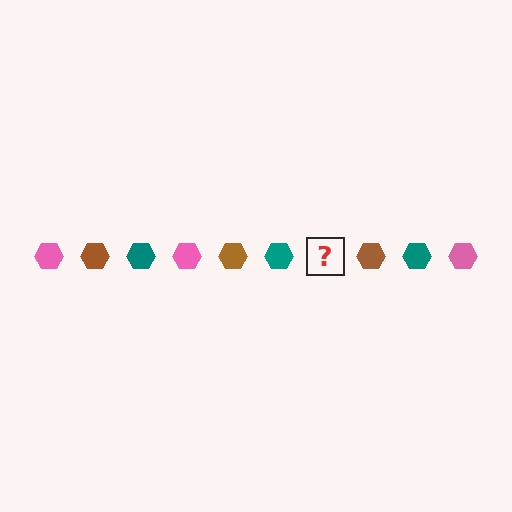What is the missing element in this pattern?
The missing element is a pink hexagon.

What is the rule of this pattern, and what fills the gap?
The rule is that the pattern cycles through pink, brown, teal hexagons. The gap should be filled with a pink hexagon.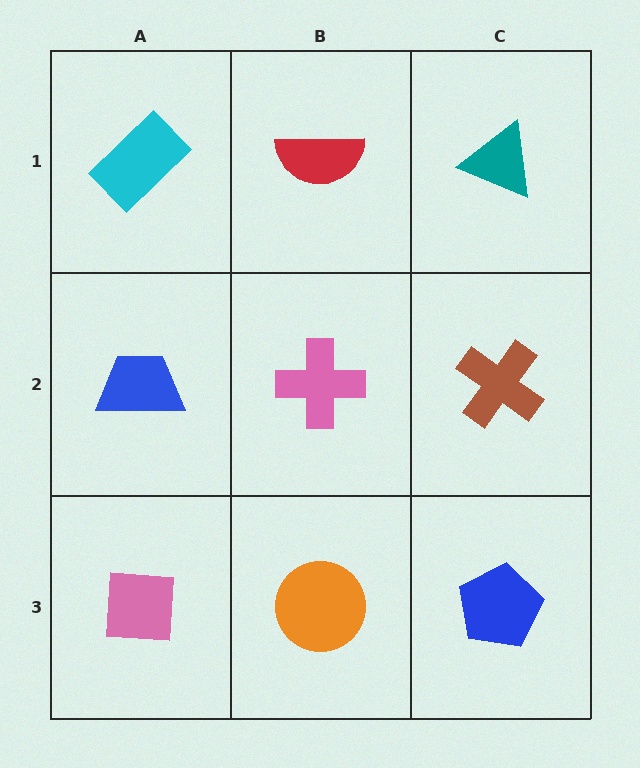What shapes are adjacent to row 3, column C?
A brown cross (row 2, column C), an orange circle (row 3, column B).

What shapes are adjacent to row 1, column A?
A blue trapezoid (row 2, column A), a red semicircle (row 1, column B).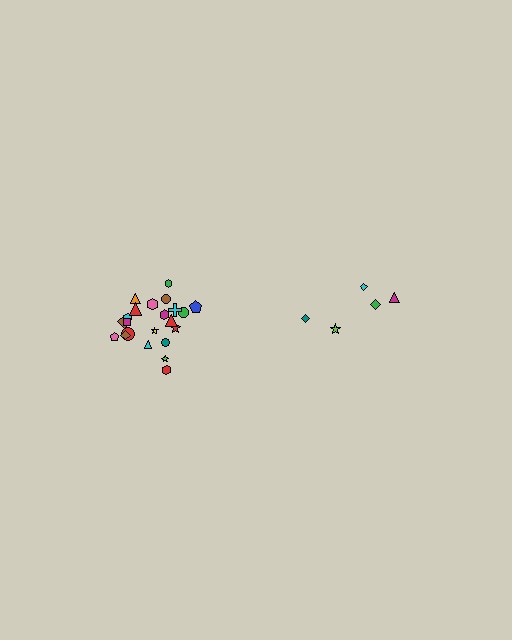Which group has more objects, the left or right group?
The left group.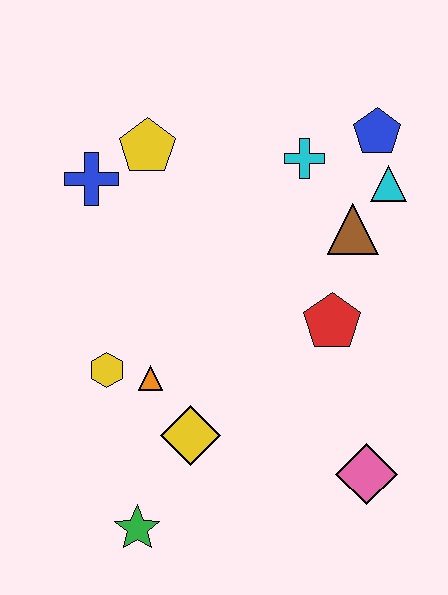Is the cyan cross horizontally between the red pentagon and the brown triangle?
No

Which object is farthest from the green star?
The blue pentagon is farthest from the green star.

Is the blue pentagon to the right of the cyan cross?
Yes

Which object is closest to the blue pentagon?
The cyan triangle is closest to the blue pentagon.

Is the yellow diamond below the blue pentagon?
Yes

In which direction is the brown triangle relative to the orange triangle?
The brown triangle is to the right of the orange triangle.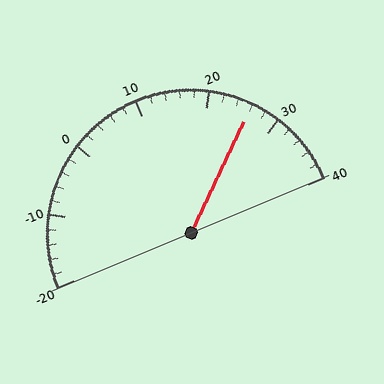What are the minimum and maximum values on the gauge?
The gauge ranges from -20 to 40.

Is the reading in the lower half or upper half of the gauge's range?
The reading is in the upper half of the range (-20 to 40).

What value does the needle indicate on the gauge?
The needle indicates approximately 26.